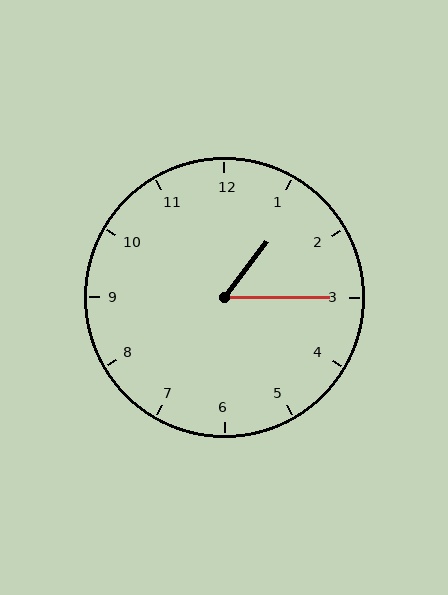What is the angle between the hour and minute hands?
Approximately 52 degrees.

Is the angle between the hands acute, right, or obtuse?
It is acute.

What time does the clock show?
1:15.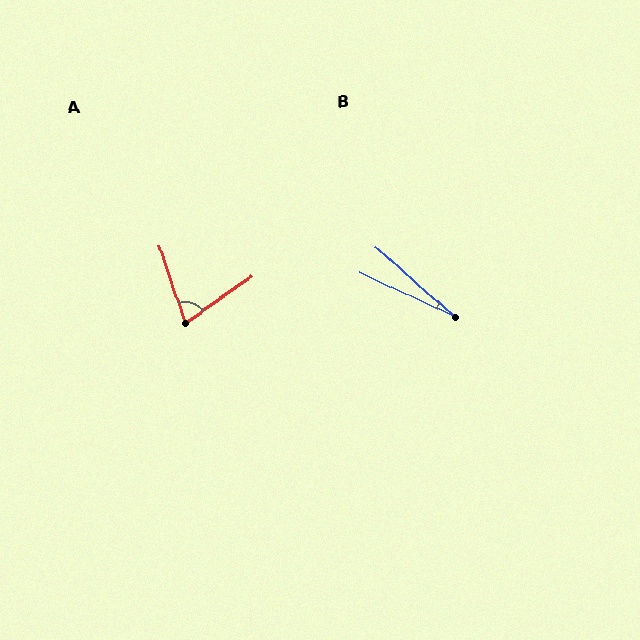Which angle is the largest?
A, at approximately 74 degrees.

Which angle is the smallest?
B, at approximately 17 degrees.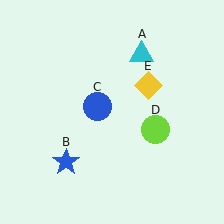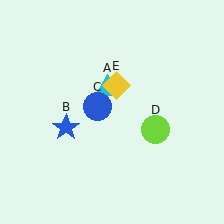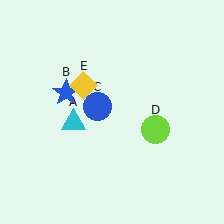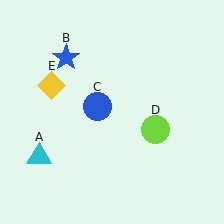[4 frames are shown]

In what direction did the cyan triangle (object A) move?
The cyan triangle (object A) moved down and to the left.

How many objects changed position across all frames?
3 objects changed position: cyan triangle (object A), blue star (object B), yellow diamond (object E).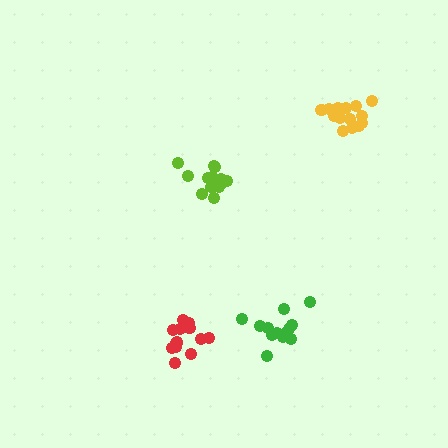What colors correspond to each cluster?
The clusters are colored: red, green, yellow, lime.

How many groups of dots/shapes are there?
There are 4 groups.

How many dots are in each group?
Group 1: 13 dots, Group 2: 13 dots, Group 3: 15 dots, Group 4: 13 dots (54 total).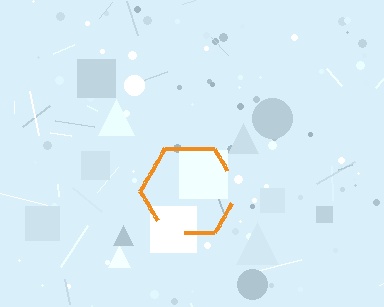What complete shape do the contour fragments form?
The contour fragments form a hexagon.